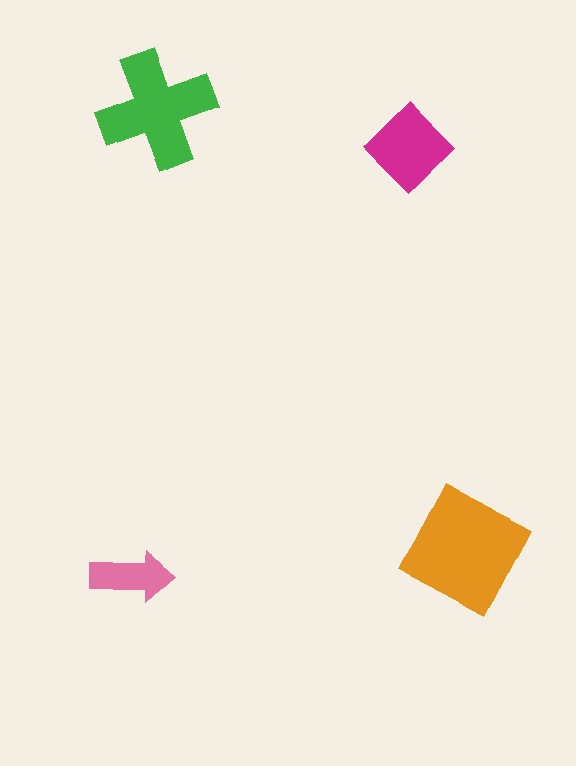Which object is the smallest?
The pink arrow.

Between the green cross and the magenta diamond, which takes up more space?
The green cross.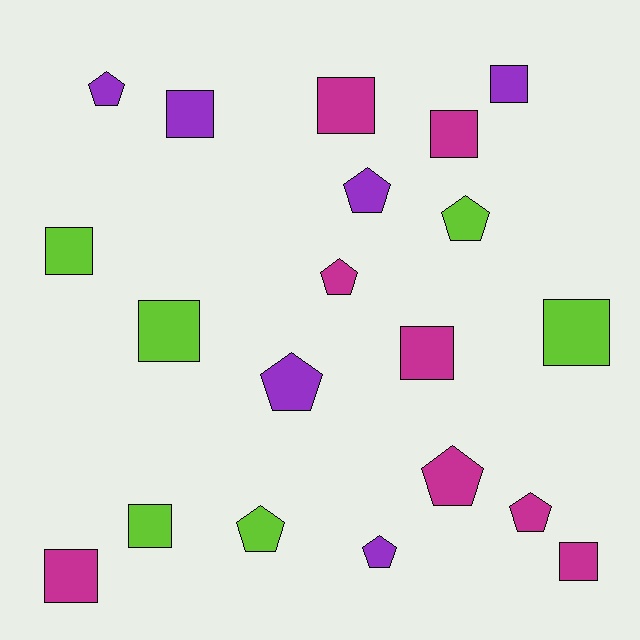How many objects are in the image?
There are 20 objects.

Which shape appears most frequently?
Square, with 11 objects.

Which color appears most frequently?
Magenta, with 8 objects.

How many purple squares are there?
There are 2 purple squares.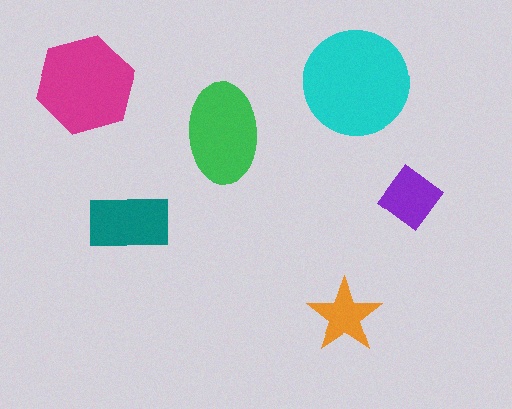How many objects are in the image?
There are 6 objects in the image.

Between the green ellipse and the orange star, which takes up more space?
The green ellipse.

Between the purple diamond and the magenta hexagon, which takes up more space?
The magenta hexagon.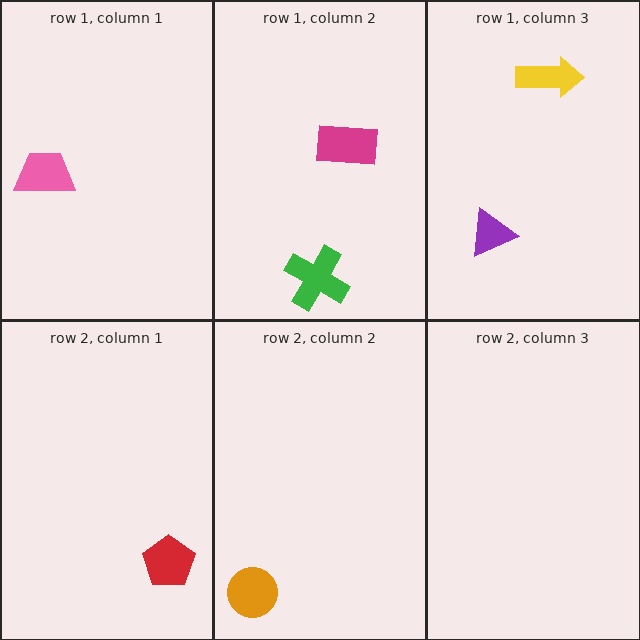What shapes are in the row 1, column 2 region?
The magenta rectangle, the green cross.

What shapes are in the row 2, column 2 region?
The orange circle.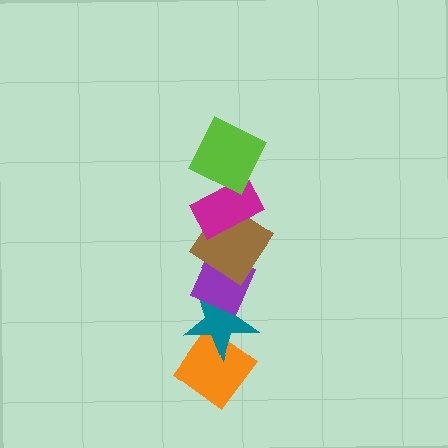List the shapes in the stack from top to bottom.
From top to bottom: the lime square, the magenta rectangle, the brown diamond, the purple diamond, the teal star, the orange diamond.